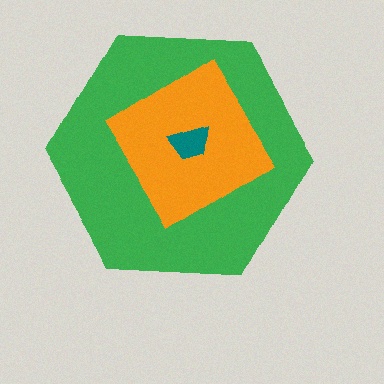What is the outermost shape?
The green hexagon.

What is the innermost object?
The teal trapezoid.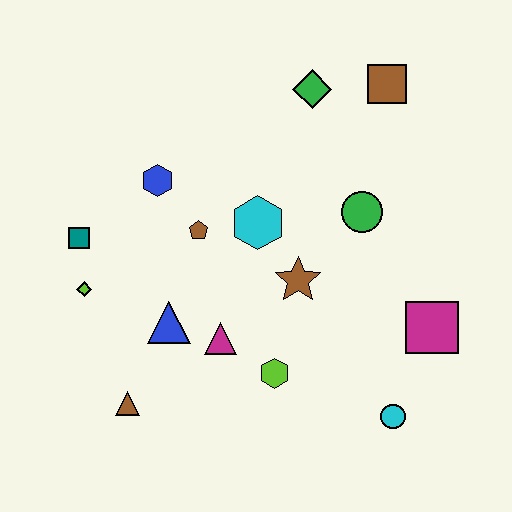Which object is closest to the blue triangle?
The magenta triangle is closest to the blue triangle.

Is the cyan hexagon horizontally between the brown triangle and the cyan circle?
Yes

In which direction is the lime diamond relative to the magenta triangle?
The lime diamond is to the left of the magenta triangle.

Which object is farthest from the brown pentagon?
The cyan circle is farthest from the brown pentagon.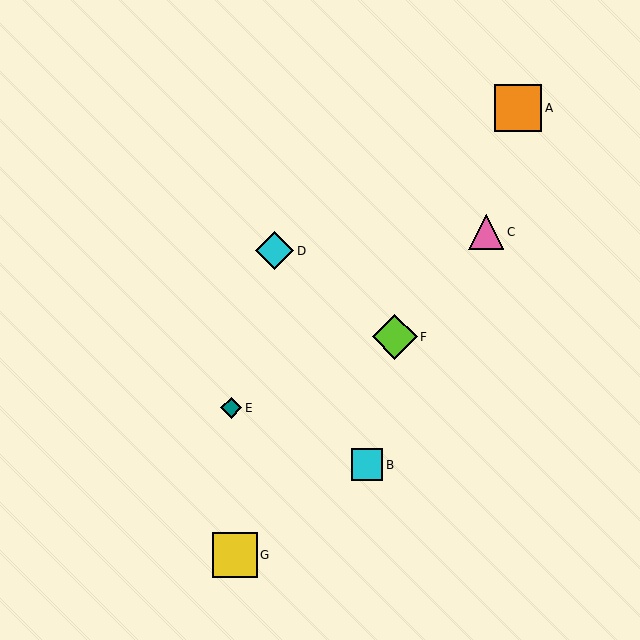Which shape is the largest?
The orange square (labeled A) is the largest.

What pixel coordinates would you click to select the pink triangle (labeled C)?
Click at (486, 232) to select the pink triangle C.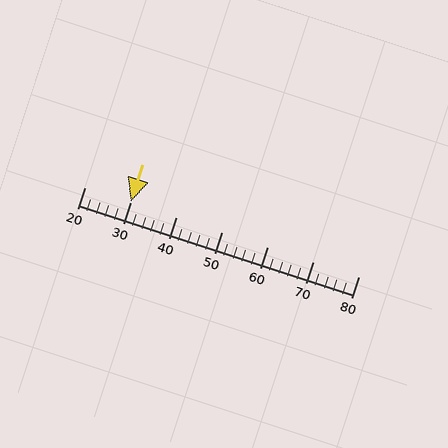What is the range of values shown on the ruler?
The ruler shows values from 20 to 80.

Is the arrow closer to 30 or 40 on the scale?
The arrow is closer to 30.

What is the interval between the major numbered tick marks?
The major tick marks are spaced 10 units apart.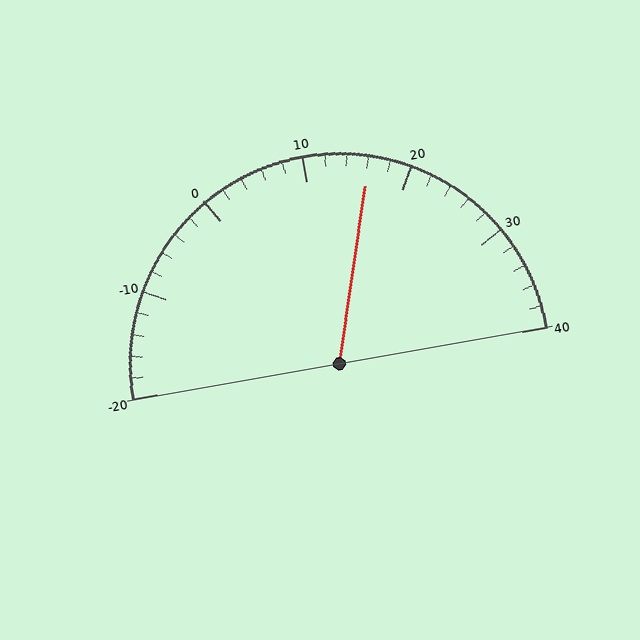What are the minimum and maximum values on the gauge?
The gauge ranges from -20 to 40.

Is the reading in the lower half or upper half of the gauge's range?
The reading is in the upper half of the range (-20 to 40).